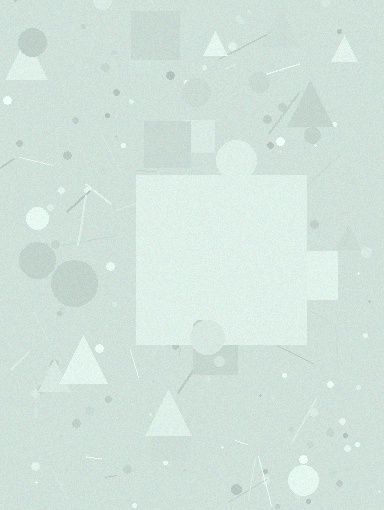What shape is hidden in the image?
A square is hidden in the image.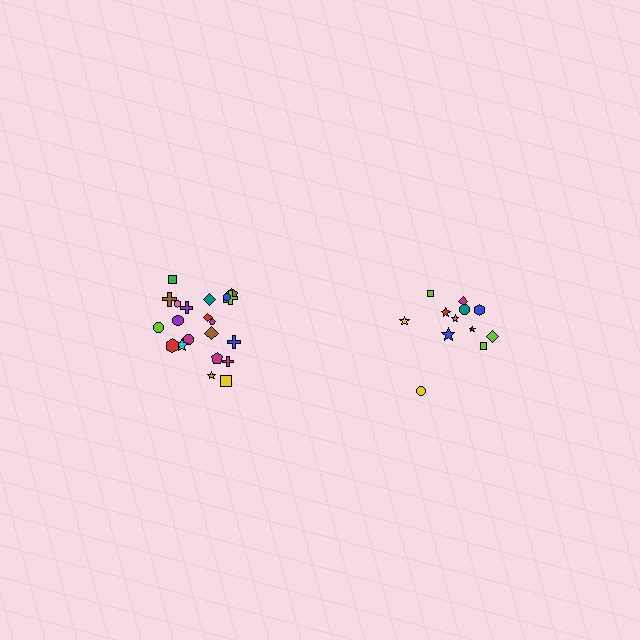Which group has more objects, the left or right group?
The left group.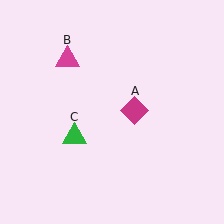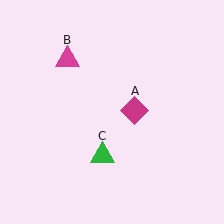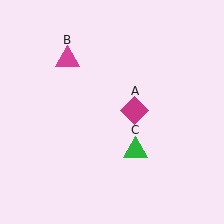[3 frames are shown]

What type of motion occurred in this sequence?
The green triangle (object C) rotated counterclockwise around the center of the scene.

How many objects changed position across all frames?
1 object changed position: green triangle (object C).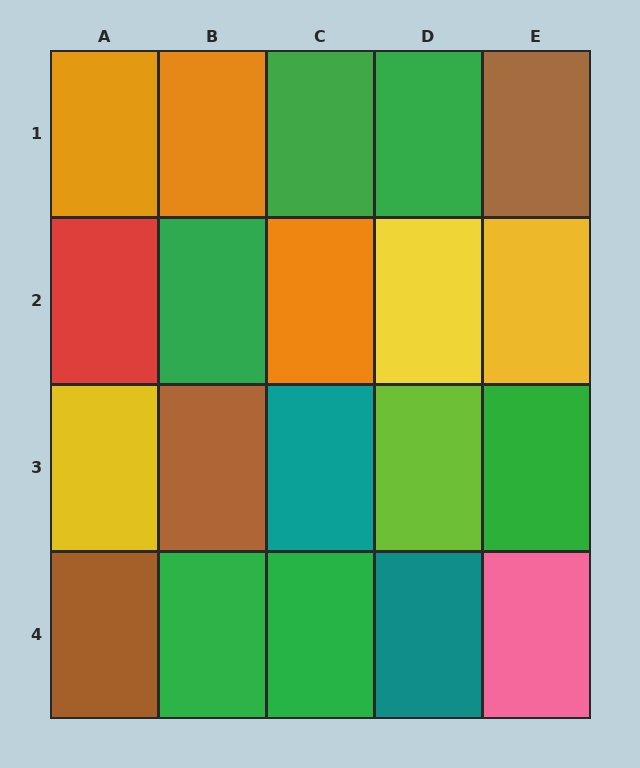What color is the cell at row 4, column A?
Brown.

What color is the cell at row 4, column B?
Green.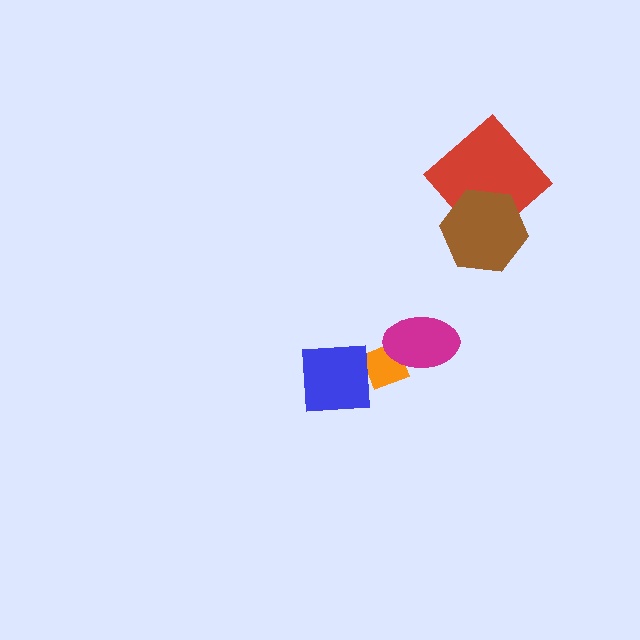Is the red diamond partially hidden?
Yes, it is partially covered by another shape.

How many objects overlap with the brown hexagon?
1 object overlaps with the brown hexagon.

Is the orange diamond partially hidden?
Yes, it is partially covered by another shape.